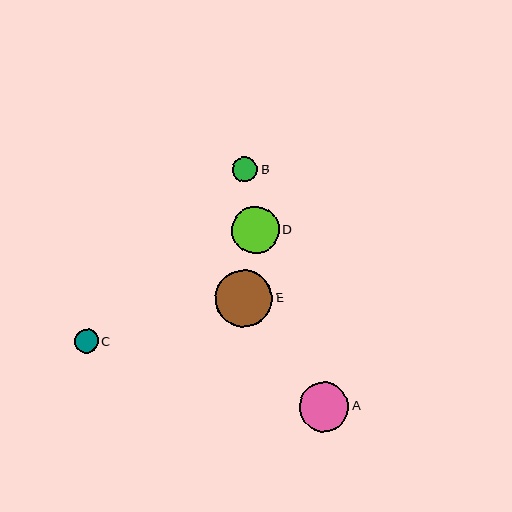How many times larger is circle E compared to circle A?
Circle E is approximately 1.2 times the size of circle A.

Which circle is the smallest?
Circle C is the smallest with a size of approximately 24 pixels.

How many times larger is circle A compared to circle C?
Circle A is approximately 2.1 times the size of circle C.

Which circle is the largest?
Circle E is the largest with a size of approximately 57 pixels.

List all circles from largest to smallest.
From largest to smallest: E, A, D, B, C.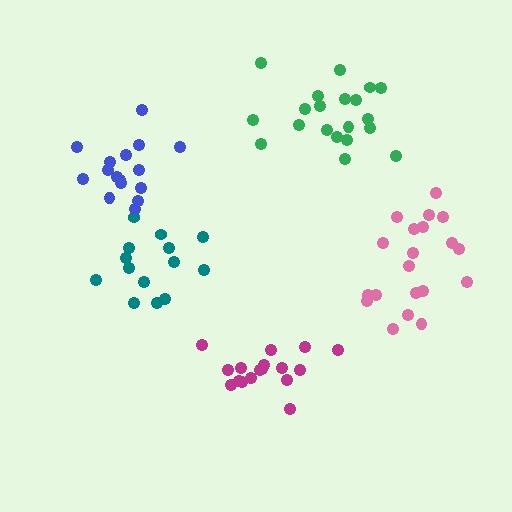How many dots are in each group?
Group 1: 20 dots, Group 2: 17 dots, Group 3: 20 dots, Group 4: 14 dots, Group 5: 16 dots (87 total).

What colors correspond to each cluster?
The clusters are colored: green, magenta, pink, teal, blue.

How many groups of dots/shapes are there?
There are 5 groups.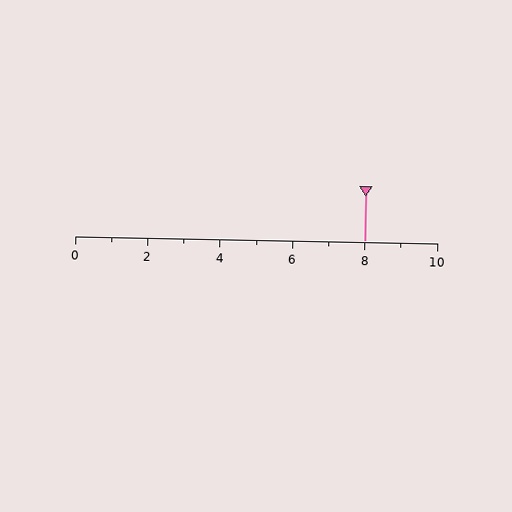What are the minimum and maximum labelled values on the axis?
The axis runs from 0 to 10.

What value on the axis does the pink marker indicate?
The marker indicates approximately 8.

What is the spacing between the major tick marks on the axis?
The major ticks are spaced 2 apart.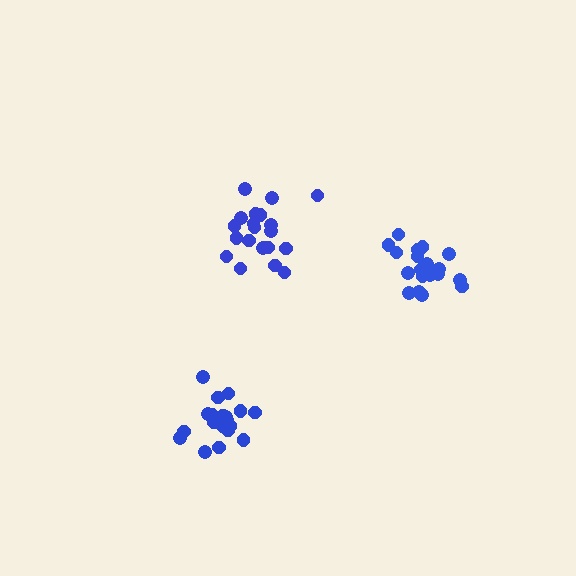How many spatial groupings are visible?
There are 3 spatial groupings.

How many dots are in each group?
Group 1: 20 dots, Group 2: 20 dots, Group 3: 20 dots (60 total).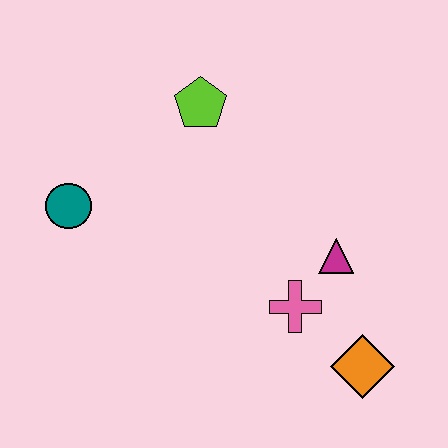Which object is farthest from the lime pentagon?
The orange diamond is farthest from the lime pentagon.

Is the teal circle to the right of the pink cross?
No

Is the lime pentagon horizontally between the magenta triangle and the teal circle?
Yes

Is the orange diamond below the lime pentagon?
Yes